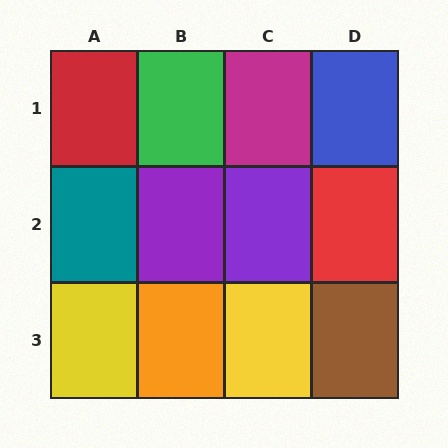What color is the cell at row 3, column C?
Yellow.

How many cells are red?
2 cells are red.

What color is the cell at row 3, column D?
Brown.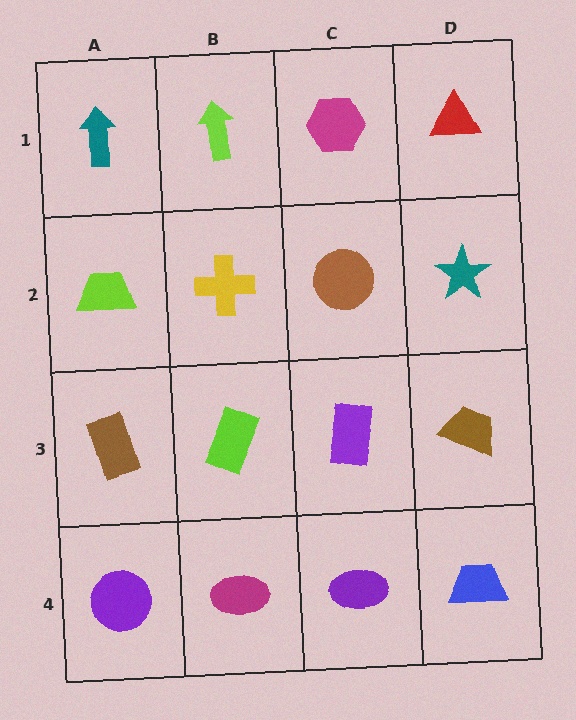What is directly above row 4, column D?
A brown trapezoid.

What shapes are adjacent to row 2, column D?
A red triangle (row 1, column D), a brown trapezoid (row 3, column D), a brown circle (row 2, column C).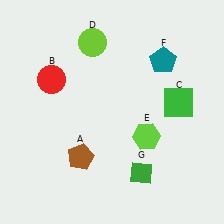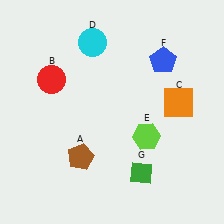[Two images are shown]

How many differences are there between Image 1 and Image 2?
There are 3 differences between the two images.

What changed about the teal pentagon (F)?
In Image 1, F is teal. In Image 2, it changed to blue.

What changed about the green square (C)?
In Image 1, C is green. In Image 2, it changed to orange.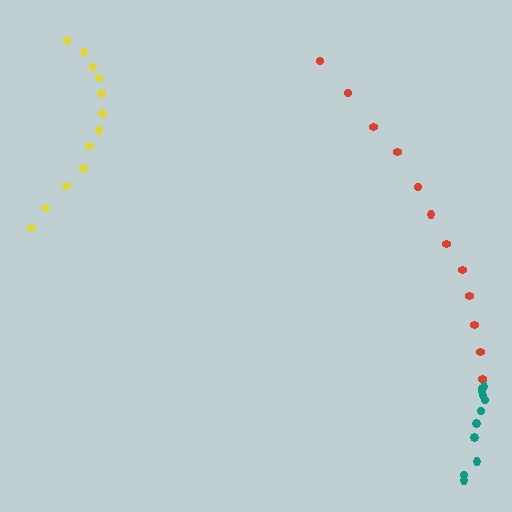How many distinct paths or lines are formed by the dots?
There are 3 distinct paths.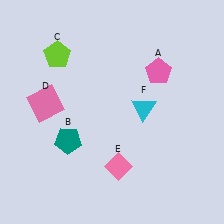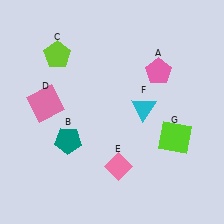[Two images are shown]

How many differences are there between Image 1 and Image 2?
There is 1 difference between the two images.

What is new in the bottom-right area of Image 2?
A lime square (G) was added in the bottom-right area of Image 2.